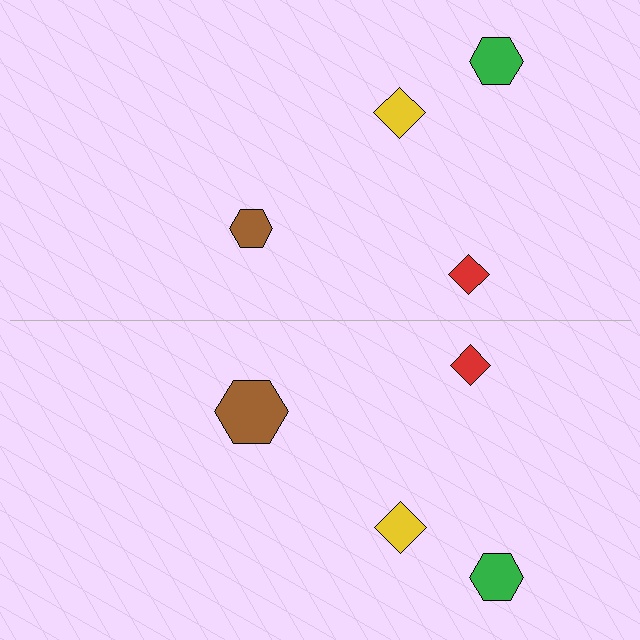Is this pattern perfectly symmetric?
No, the pattern is not perfectly symmetric. The brown hexagon on the bottom side has a different size than its mirror counterpart.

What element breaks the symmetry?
The brown hexagon on the bottom side has a different size than its mirror counterpart.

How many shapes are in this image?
There are 8 shapes in this image.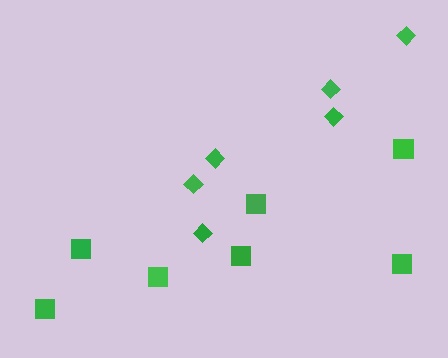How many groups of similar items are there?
There are 2 groups: one group of diamonds (6) and one group of squares (7).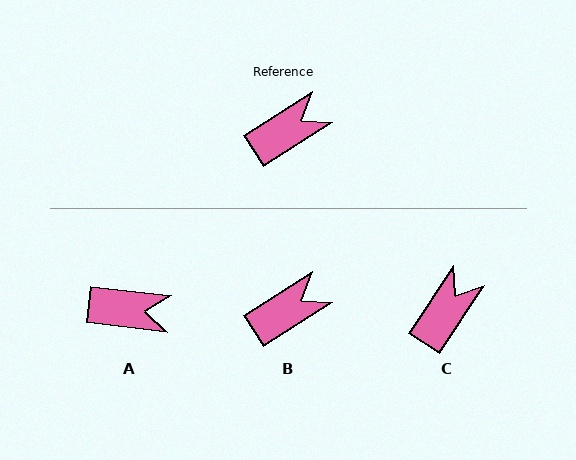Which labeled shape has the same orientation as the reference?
B.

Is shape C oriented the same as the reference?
No, it is off by about 24 degrees.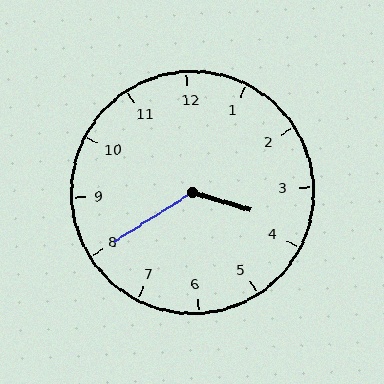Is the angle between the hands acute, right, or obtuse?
It is obtuse.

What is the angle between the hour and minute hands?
Approximately 130 degrees.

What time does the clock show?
3:40.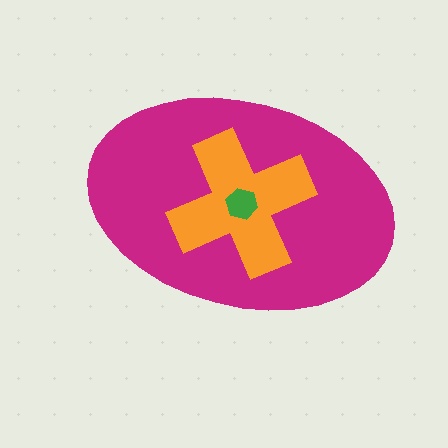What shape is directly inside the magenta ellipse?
The orange cross.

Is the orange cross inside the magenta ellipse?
Yes.